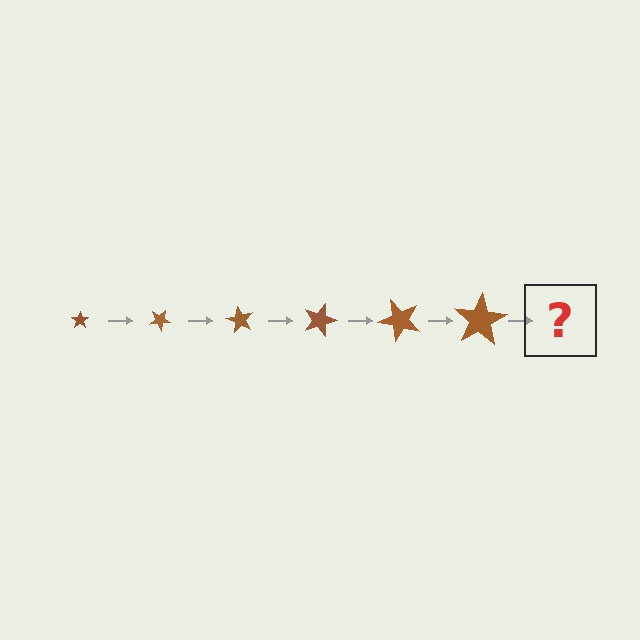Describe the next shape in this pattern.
It should be a star, larger than the previous one and rotated 180 degrees from the start.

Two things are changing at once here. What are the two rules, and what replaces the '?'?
The two rules are that the star grows larger each step and it rotates 30 degrees each step. The '?' should be a star, larger than the previous one and rotated 180 degrees from the start.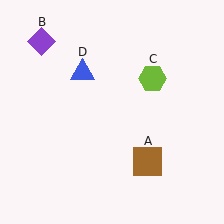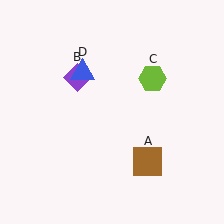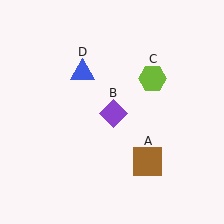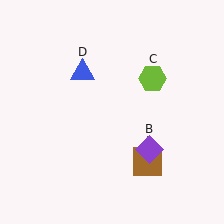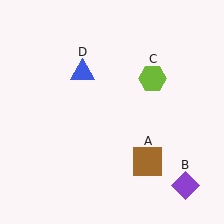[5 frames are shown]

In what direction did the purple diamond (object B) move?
The purple diamond (object B) moved down and to the right.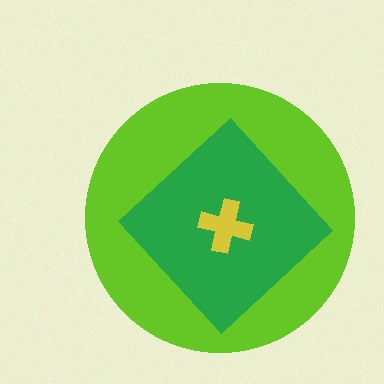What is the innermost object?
The yellow cross.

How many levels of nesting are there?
3.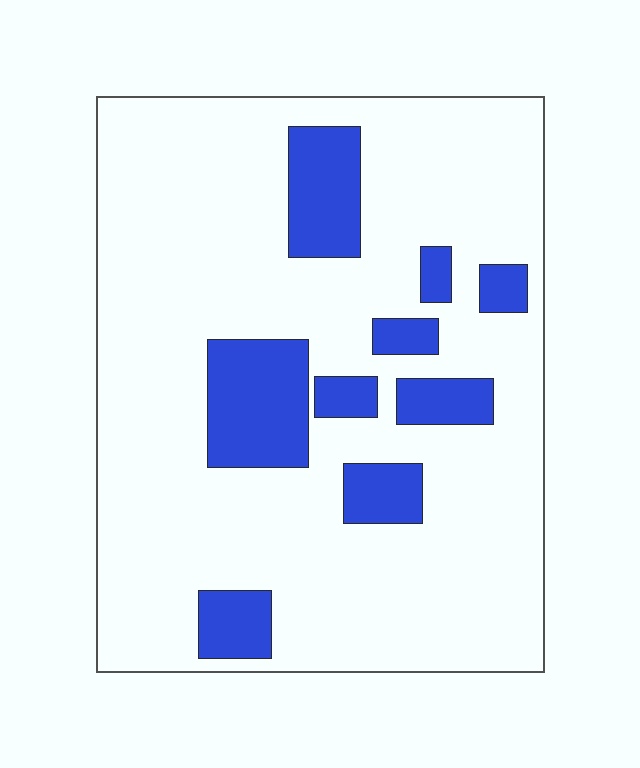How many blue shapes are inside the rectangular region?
9.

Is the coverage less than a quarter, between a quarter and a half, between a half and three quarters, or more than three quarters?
Less than a quarter.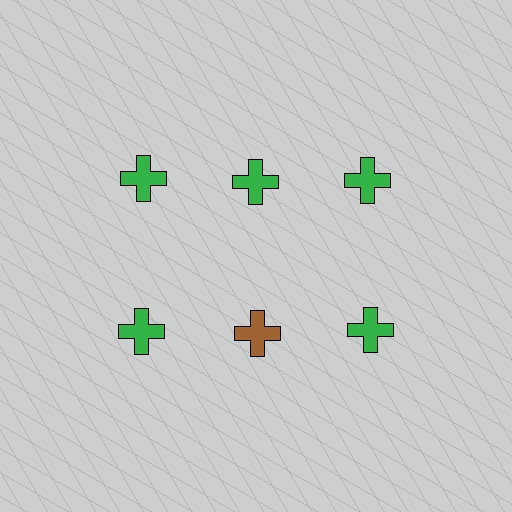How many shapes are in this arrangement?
There are 6 shapes arranged in a grid pattern.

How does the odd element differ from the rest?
It has a different color: brown instead of green.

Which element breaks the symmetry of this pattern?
The brown cross in the second row, second from left column breaks the symmetry. All other shapes are green crosses.